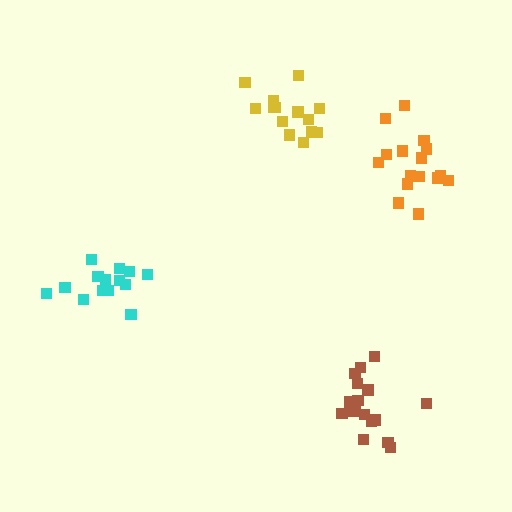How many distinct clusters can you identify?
There are 4 distinct clusters.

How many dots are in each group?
Group 1: 17 dots, Group 2: 14 dots, Group 3: 14 dots, Group 4: 16 dots (61 total).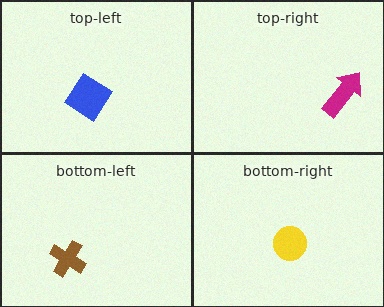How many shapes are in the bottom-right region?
1.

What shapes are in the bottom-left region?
The brown cross.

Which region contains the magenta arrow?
The top-right region.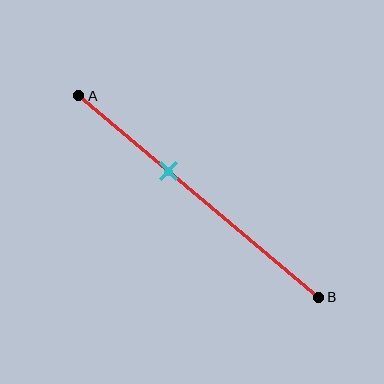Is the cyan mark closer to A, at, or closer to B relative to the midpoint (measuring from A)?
The cyan mark is closer to point A than the midpoint of segment AB.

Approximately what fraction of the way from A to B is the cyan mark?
The cyan mark is approximately 35% of the way from A to B.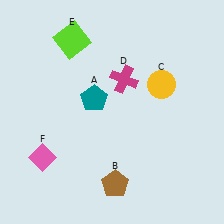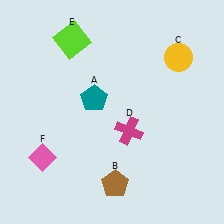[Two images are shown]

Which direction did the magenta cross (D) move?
The magenta cross (D) moved down.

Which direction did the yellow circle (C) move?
The yellow circle (C) moved up.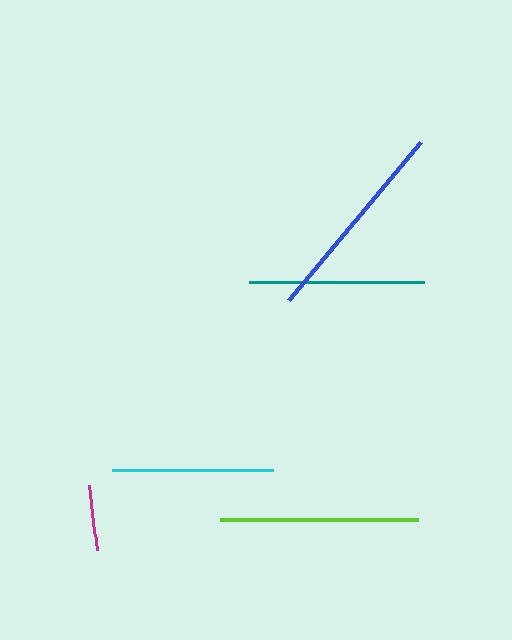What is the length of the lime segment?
The lime segment is approximately 198 pixels long.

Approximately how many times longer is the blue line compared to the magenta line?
The blue line is approximately 3.1 times the length of the magenta line.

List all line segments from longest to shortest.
From longest to shortest: blue, lime, teal, cyan, magenta.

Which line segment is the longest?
The blue line is the longest at approximately 206 pixels.